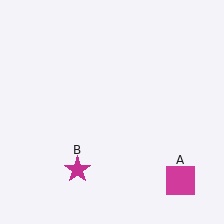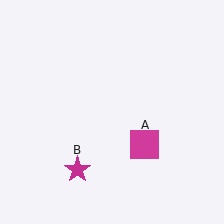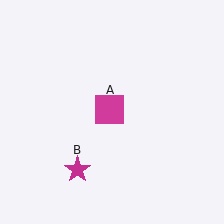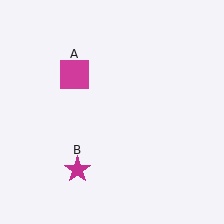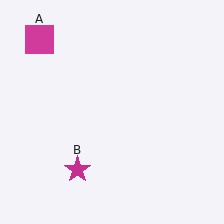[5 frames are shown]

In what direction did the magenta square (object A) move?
The magenta square (object A) moved up and to the left.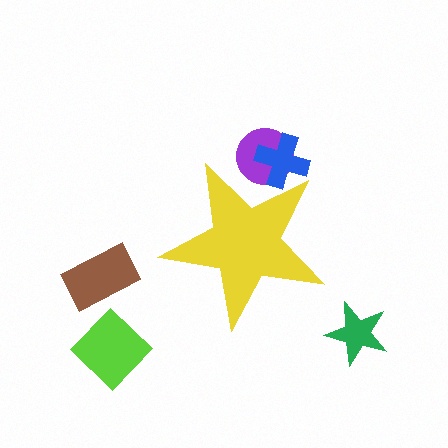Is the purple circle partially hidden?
Yes, the purple circle is partially hidden behind the yellow star.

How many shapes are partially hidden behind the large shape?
2 shapes are partially hidden.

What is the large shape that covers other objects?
A yellow star.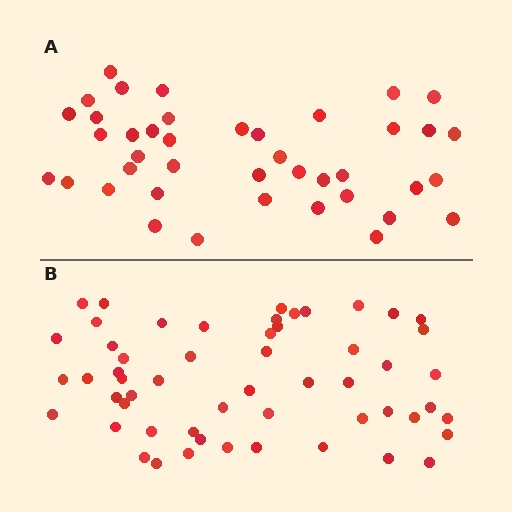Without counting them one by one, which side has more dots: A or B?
Region B (the bottom region) has more dots.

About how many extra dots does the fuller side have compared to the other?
Region B has approximately 15 more dots than region A.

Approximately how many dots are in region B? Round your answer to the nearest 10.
About 60 dots. (The exact count is 55, which rounds to 60.)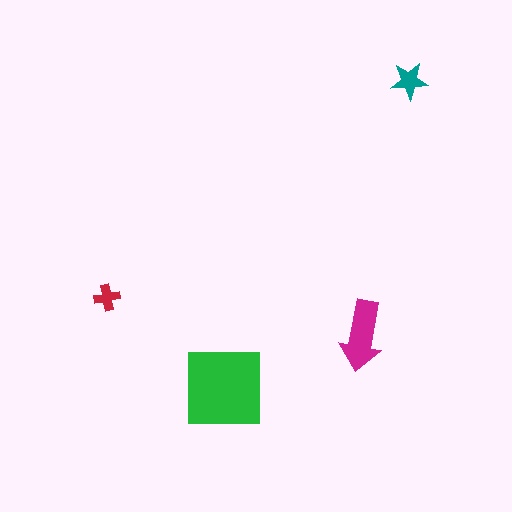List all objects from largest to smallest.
The green square, the magenta arrow, the teal star, the red cross.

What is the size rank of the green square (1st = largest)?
1st.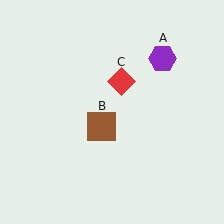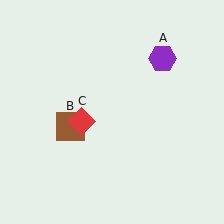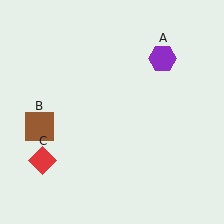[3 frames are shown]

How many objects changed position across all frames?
2 objects changed position: brown square (object B), red diamond (object C).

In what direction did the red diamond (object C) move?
The red diamond (object C) moved down and to the left.